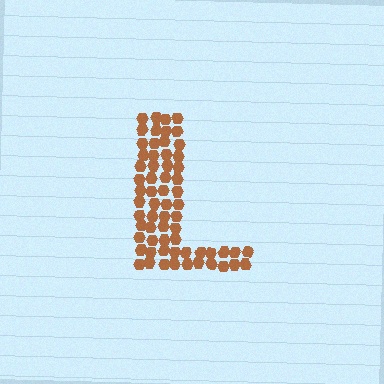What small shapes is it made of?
It is made of small hexagons.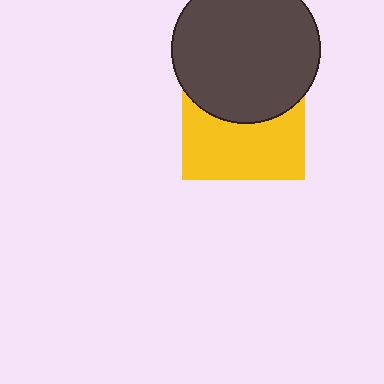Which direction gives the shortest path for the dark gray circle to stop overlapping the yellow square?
Moving up gives the shortest separation.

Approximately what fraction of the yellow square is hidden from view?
Roughly 46% of the yellow square is hidden behind the dark gray circle.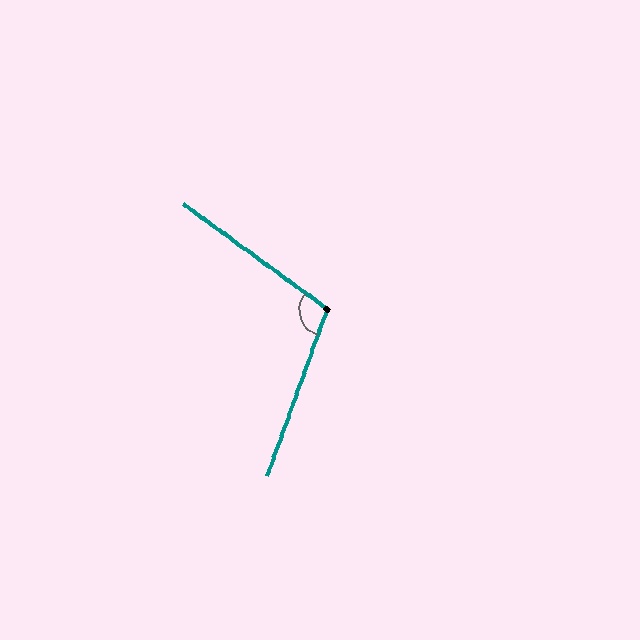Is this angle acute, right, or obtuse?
It is obtuse.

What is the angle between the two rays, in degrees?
Approximately 106 degrees.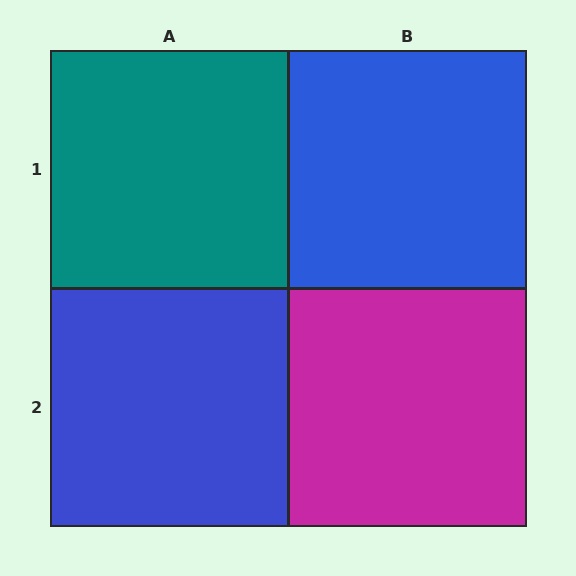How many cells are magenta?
1 cell is magenta.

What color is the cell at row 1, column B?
Blue.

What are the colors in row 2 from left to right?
Blue, magenta.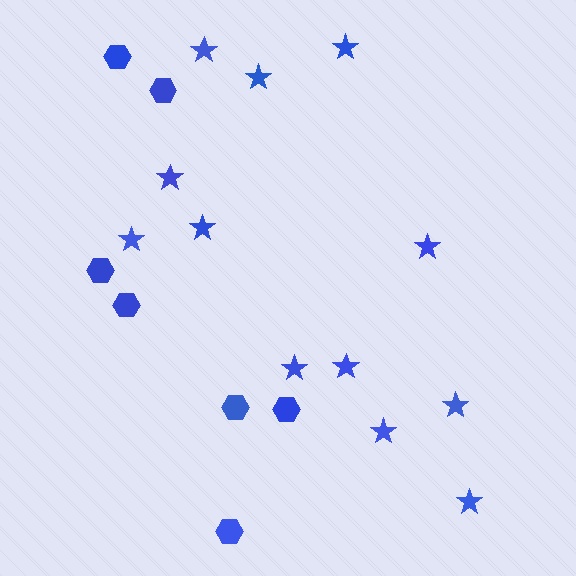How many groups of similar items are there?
There are 2 groups: one group of hexagons (7) and one group of stars (12).